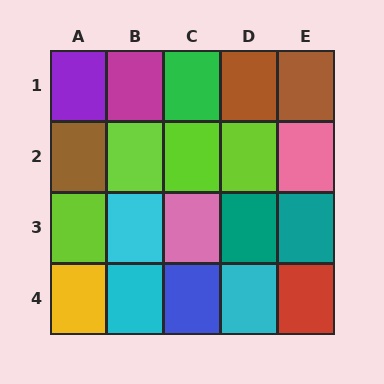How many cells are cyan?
3 cells are cyan.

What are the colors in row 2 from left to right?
Brown, lime, lime, lime, pink.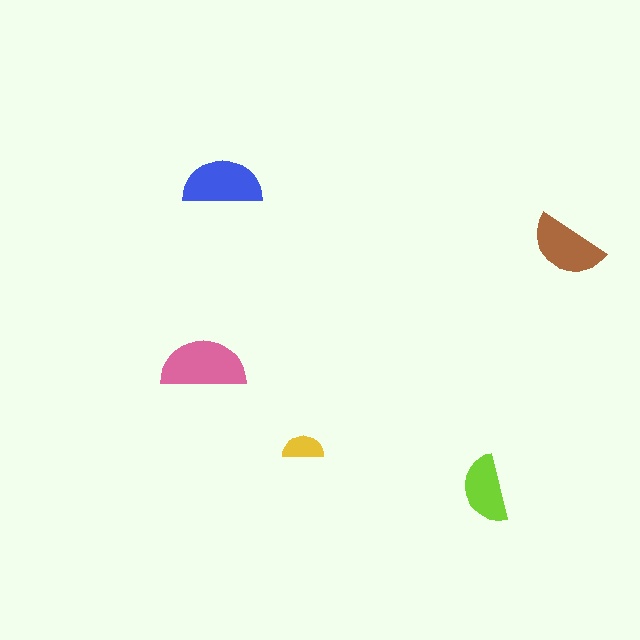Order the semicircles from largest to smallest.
the pink one, the blue one, the brown one, the lime one, the yellow one.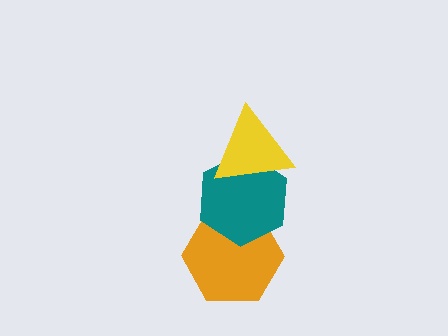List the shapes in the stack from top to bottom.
From top to bottom: the yellow triangle, the teal hexagon, the orange hexagon.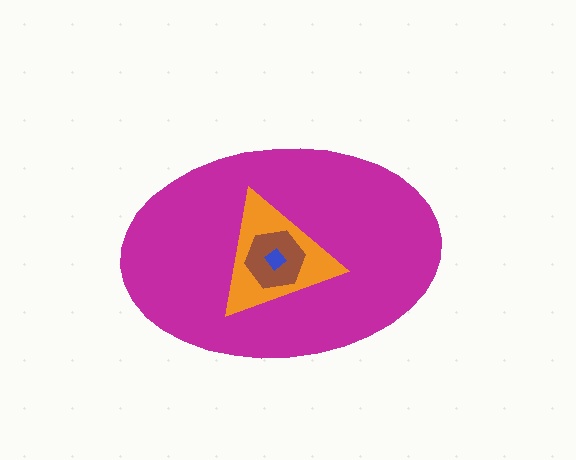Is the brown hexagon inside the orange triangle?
Yes.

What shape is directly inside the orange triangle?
The brown hexagon.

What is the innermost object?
The blue diamond.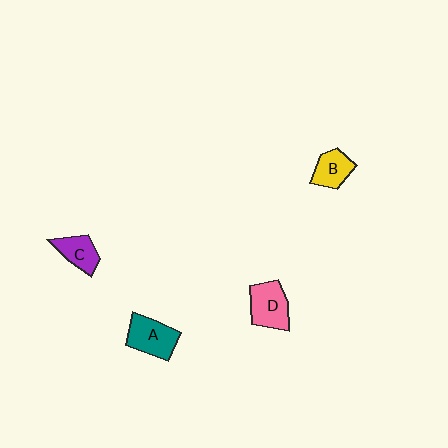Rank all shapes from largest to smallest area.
From largest to smallest: A (teal), D (pink), B (yellow), C (purple).